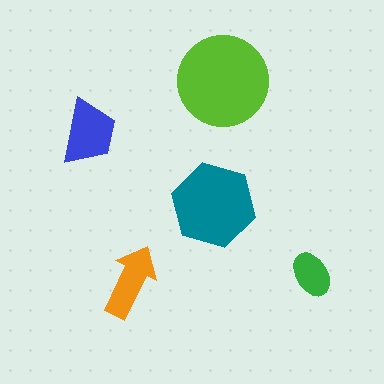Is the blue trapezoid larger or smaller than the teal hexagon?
Smaller.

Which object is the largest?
The lime circle.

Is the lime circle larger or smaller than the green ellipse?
Larger.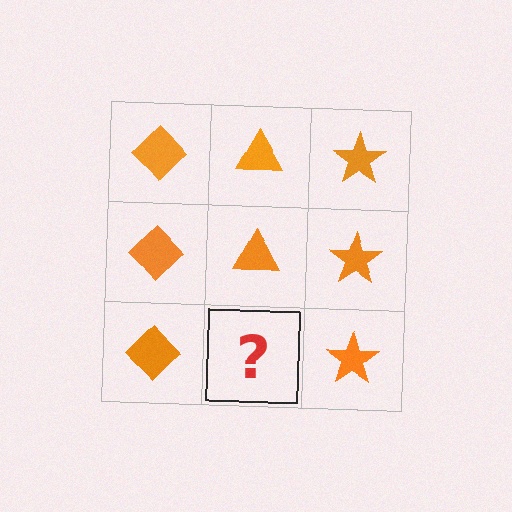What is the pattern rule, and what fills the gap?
The rule is that each column has a consistent shape. The gap should be filled with an orange triangle.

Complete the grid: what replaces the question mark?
The question mark should be replaced with an orange triangle.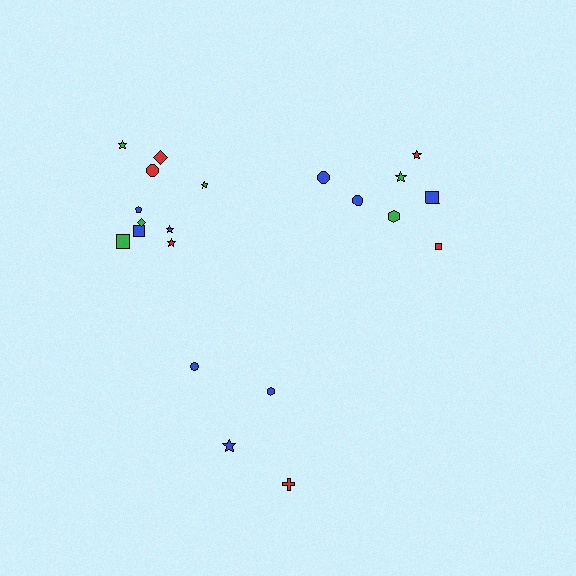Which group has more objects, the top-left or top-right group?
The top-left group.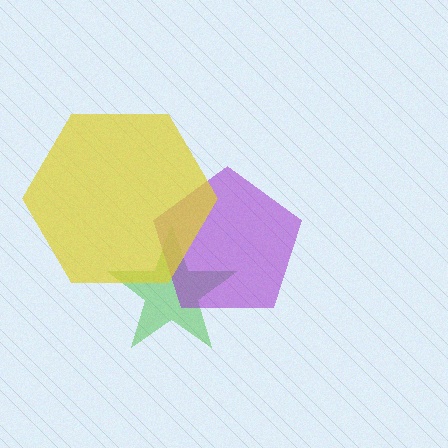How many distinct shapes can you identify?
There are 3 distinct shapes: a green star, a purple pentagon, a yellow hexagon.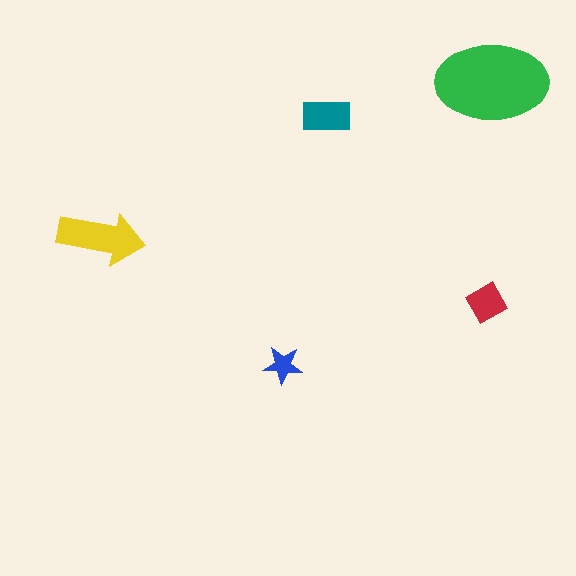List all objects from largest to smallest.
The green ellipse, the yellow arrow, the teal rectangle, the red diamond, the blue star.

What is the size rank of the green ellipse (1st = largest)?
1st.